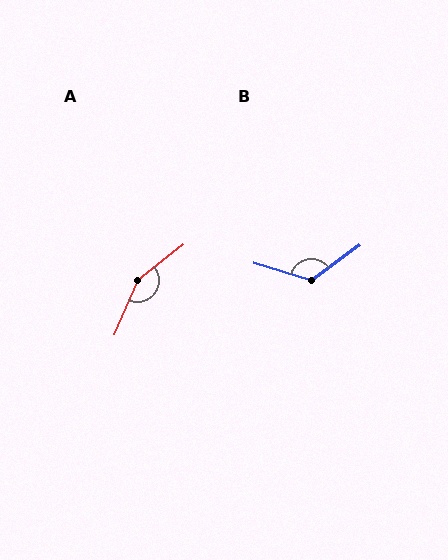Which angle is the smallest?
B, at approximately 127 degrees.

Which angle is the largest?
A, at approximately 152 degrees.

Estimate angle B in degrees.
Approximately 127 degrees.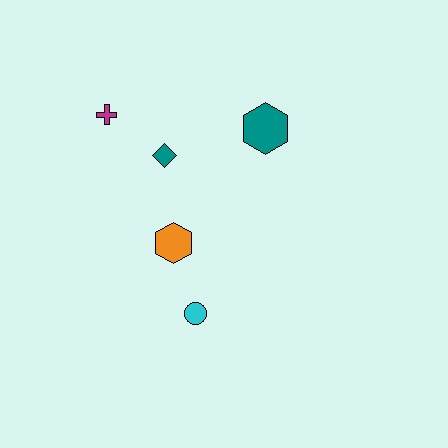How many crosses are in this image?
There is 1 cross.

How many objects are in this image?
There are 5 objects.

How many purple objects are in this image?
There are no purple objects.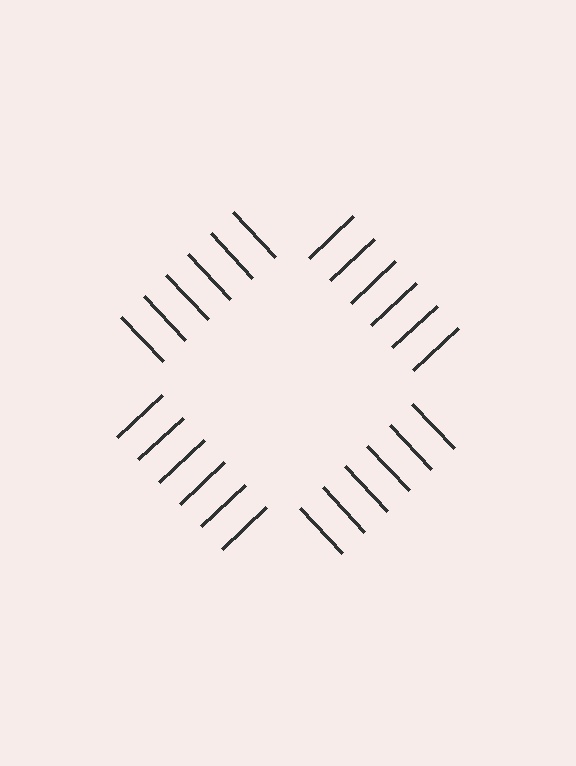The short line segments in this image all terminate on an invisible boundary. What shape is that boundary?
An illusory square — the line segments terminate on its edges but no continuous stroke is drawn.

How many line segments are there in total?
24 — 6 along each of the 4 edges.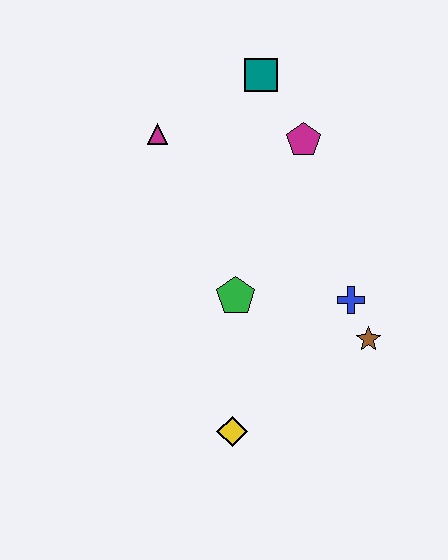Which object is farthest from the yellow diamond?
The teal square is farthest from the yellow diamond.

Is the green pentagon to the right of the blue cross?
No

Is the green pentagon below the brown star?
No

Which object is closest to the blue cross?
The brown star is closest to the blue cross.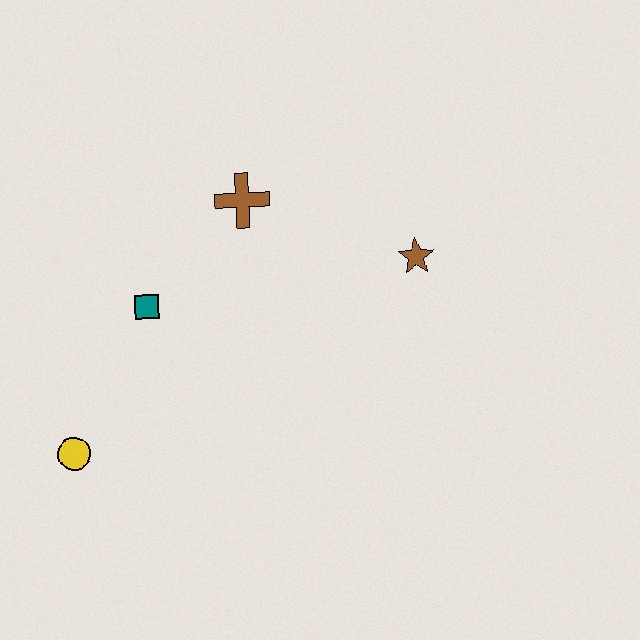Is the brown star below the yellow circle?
No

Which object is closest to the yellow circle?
The teal square is closest to the yellow circle.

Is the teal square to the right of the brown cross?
No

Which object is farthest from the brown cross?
The yellow circle is farthest from the brown cross.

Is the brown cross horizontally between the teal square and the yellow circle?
No